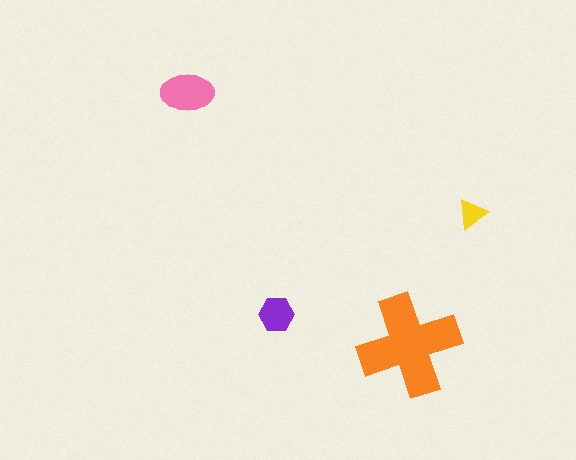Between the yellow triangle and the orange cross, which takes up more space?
The orange cross.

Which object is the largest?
The orange cross.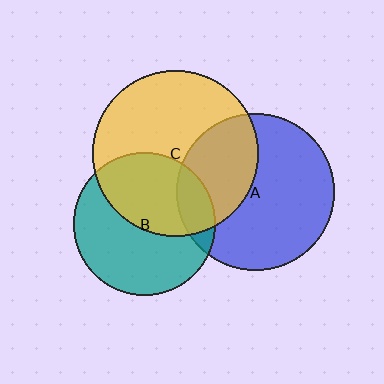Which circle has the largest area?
Circle C (yellow).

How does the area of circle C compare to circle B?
Approximately 1.4 times.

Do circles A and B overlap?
Yes.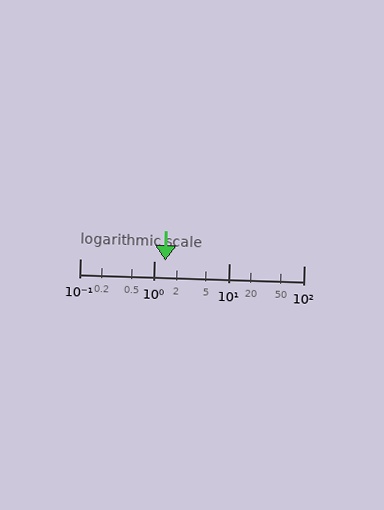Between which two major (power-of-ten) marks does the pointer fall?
The pointer is between 1 and 10.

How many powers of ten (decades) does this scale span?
The scale spans 3 decades, from 0.1 to 100.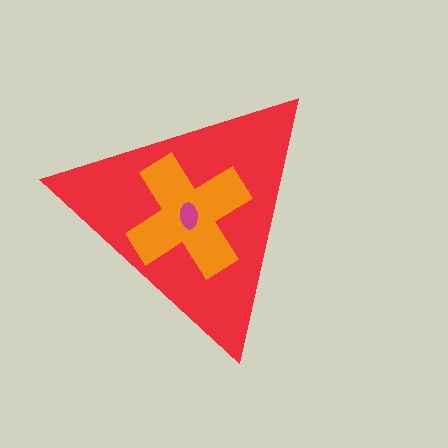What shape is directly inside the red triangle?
The orange cross.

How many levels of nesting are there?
3.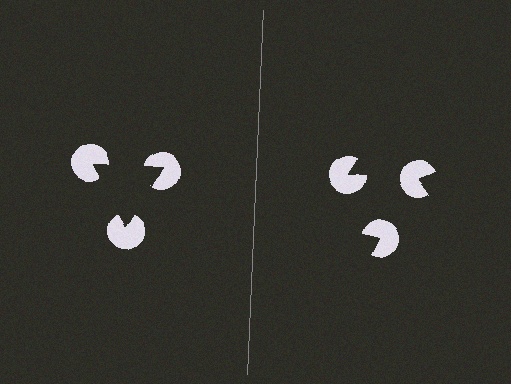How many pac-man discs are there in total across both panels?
6 — 3 on each side.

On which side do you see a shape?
An illusory triangle appears on the left side. On the right side the wedge cuts are rotated, so no coherent shape forms.